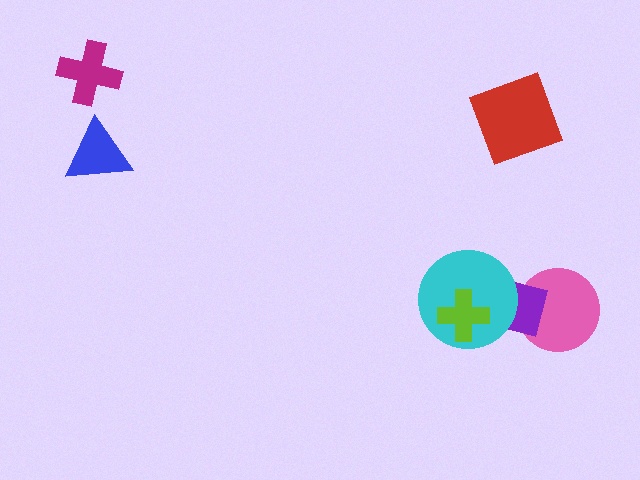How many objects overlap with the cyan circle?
2 objects overlap with the cyan circle.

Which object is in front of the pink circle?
The purple square is in front of the pink circle.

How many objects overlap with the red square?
0 objects overlap with the red square.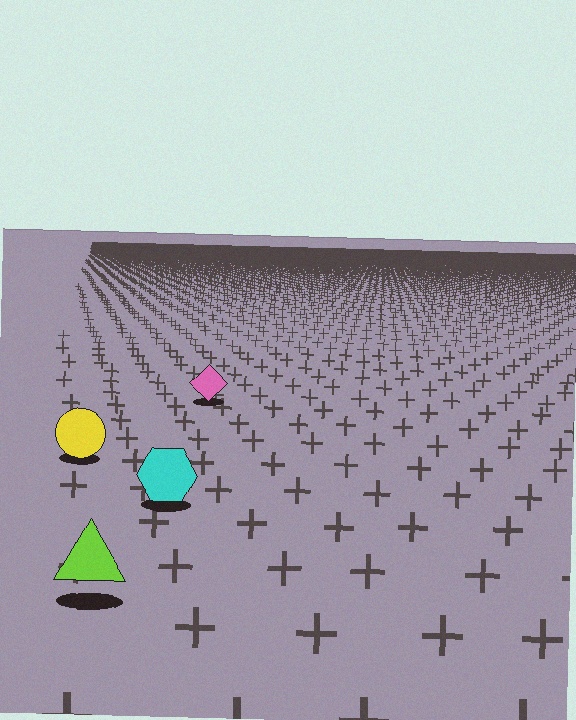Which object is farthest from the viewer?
The pink diamond is farthest from the viewer. It appears smaller and the ground texture around it is denser.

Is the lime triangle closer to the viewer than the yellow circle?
Yes. The lime triangle is closer — you can tell from the texture gradient: the ground texture is coarser near it.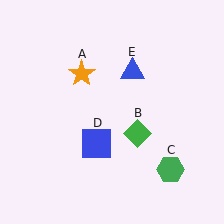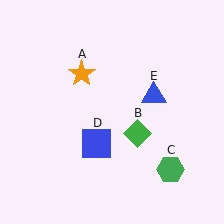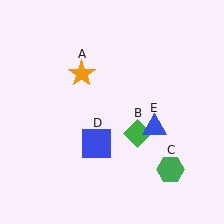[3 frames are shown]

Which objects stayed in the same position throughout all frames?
Orange star (object A) and green diamond (object B) and green hexagon (object C) and blue square (object D) remained stationary.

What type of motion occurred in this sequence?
The blue triangle (object E) rotated clockwise around the center of the scene.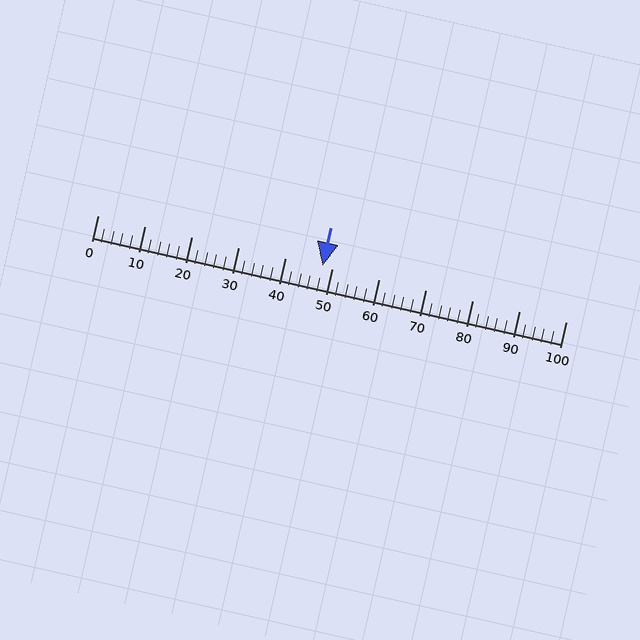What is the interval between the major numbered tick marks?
The major tick marks are spaced 10 units apart.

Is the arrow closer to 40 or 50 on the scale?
The arrow is closer to 50.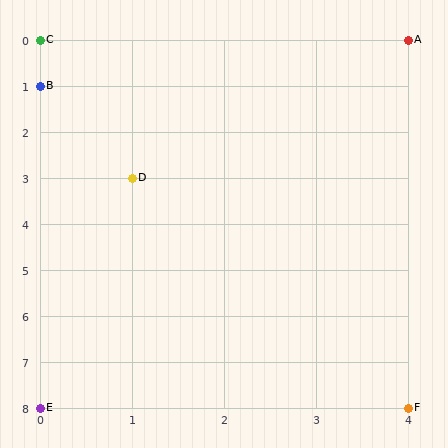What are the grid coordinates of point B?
Point B is at grid coordinates (0, 1).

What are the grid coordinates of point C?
Point C is at grid coordinates (0, 0).